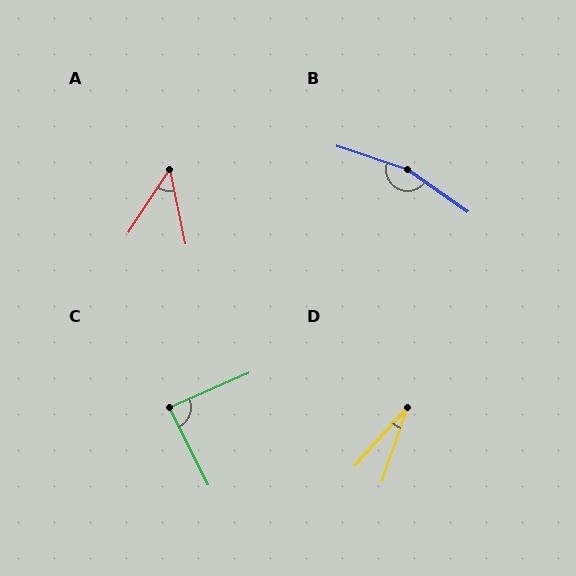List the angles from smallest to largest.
D (24°), A (45°), C (87°), B (163°).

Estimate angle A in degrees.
Approximately 45 degrees.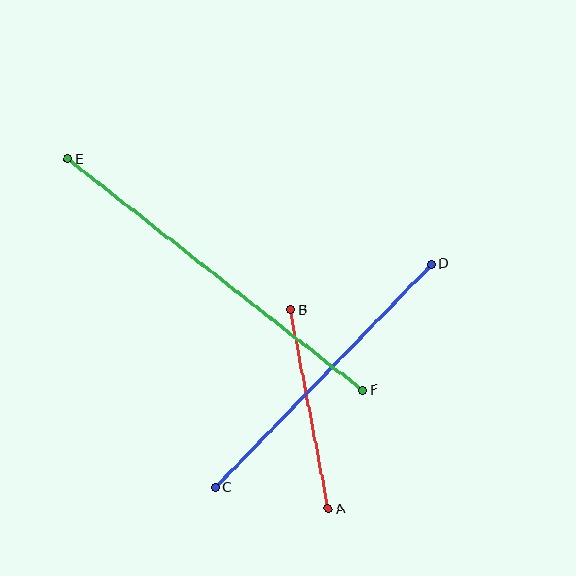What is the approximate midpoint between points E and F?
The midpoint is at approximately (215, 275) pixels.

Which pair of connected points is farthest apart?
Points E and F are farthest apart.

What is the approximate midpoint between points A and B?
The midpoint is at approximately (309, 409) pixels.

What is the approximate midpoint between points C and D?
The midpoint is at approximately (323, 376) pixels.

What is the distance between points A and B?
The distance is approximately 203 pixels.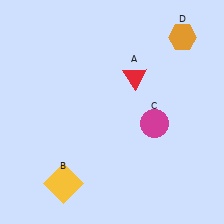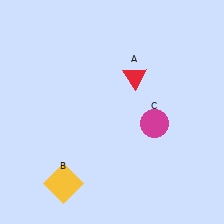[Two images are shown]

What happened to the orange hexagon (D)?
The orange hexagon (D) was removed in Image 2. It was in the top-right area of Image 1.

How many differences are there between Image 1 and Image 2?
There is 1 difference between the two images.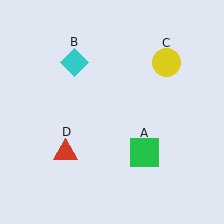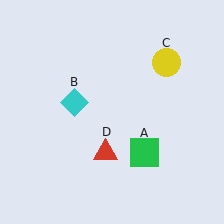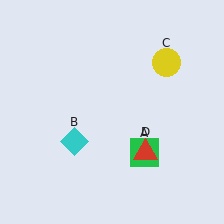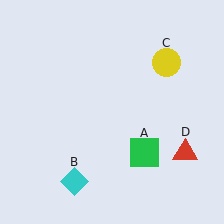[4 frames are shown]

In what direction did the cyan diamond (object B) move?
The cyan diamond (object B) moved down.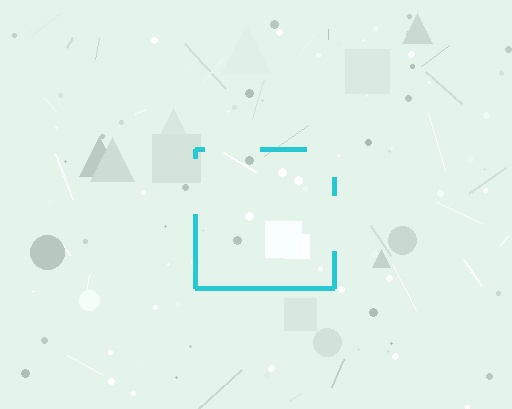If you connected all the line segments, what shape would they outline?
They would outline a square.